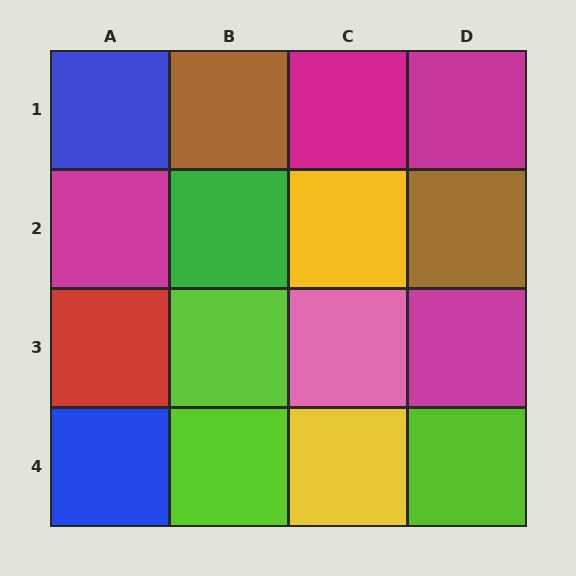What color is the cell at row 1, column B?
Brown.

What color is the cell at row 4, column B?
Lime.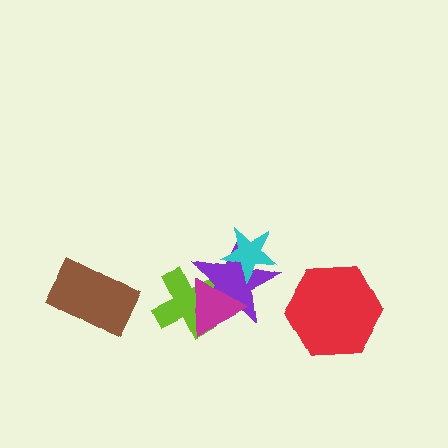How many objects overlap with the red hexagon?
0 objects overlap with the red hexagon.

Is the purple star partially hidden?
Yes, it is partially covered by another shape.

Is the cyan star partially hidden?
No, no other shape covers it.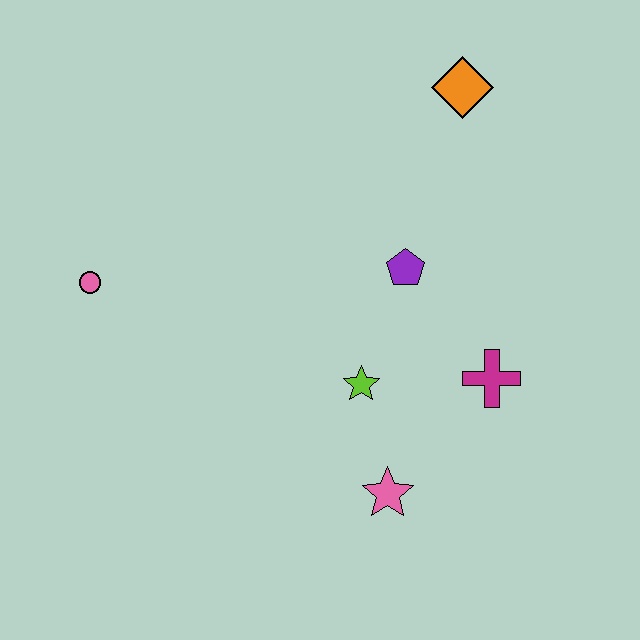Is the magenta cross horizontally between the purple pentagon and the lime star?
No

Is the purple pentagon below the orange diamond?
Yes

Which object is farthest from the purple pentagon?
The pink circle is farthest from the purple pentagon.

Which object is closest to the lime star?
The pink star is closest to the lime star.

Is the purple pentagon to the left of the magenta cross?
Yes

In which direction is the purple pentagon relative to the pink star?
The purple pentagon is above the pink star.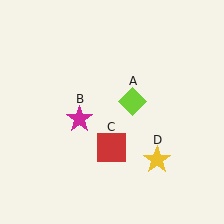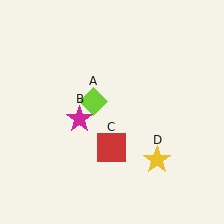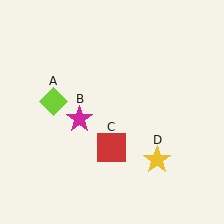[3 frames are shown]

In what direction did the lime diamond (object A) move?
The lime diamond (object A) moved left.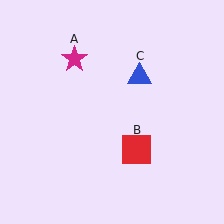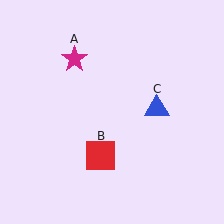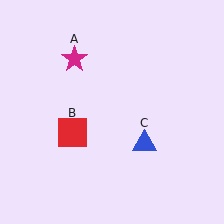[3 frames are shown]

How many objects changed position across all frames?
2 objects changed position: red square (object B), blue triangle (object C).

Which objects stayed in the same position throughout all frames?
Magenta star (object A) remained stationary.